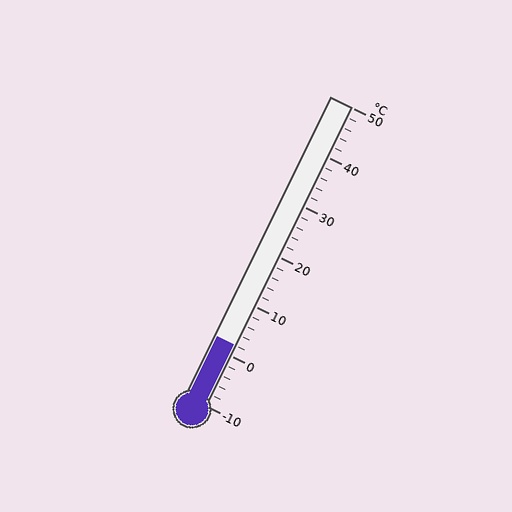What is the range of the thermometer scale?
The thermometer scale ranges from -10°C to 50°C.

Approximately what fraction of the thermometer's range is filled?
The thermometer is filled to approximately 20% of its range.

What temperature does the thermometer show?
The thermometer shows approximately 2°C.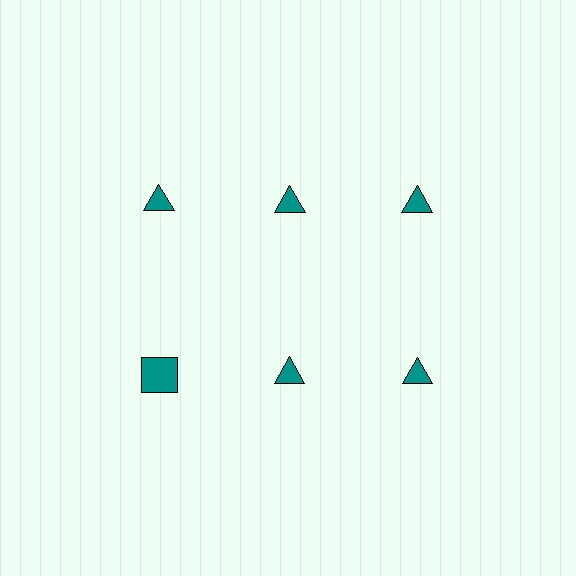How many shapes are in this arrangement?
There are 6 shapes arranged in a grid pattern.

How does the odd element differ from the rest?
It has a different shape: square instead of triangle.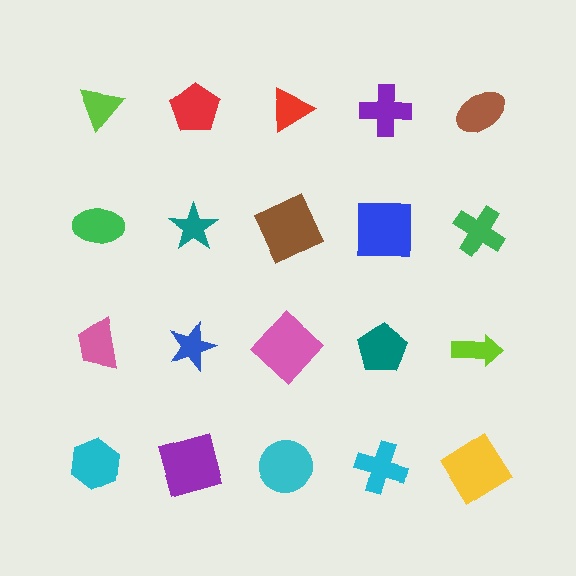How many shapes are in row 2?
5 shapes.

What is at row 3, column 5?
A lime arrow.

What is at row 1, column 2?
A red pentagon.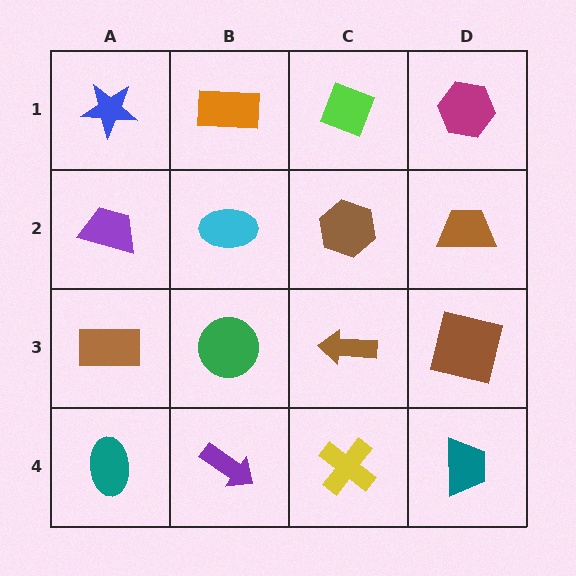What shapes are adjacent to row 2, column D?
A magenta hexagon (row 1, column D), a brown square (row 3, column D), a brown hexagon (row 2, column C).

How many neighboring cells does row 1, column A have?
2.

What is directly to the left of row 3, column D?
A brown arrow.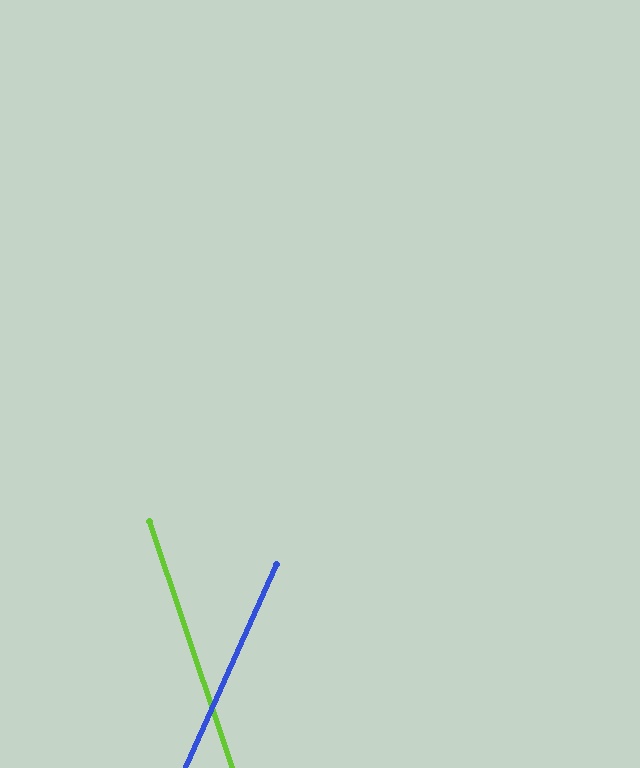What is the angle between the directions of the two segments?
Approximately 43 degrees.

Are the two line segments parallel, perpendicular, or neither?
Neither parallel nor perpendicular — they differ by about 43°.